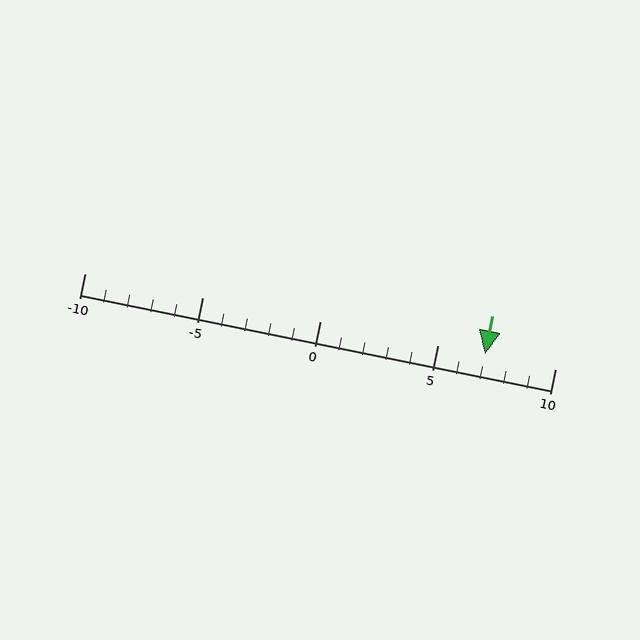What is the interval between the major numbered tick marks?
The major tick marks are spaced 5 units apart.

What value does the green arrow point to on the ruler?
The green arrow points to approximately 7.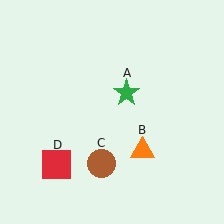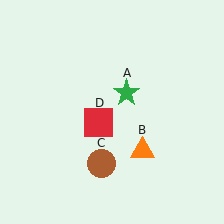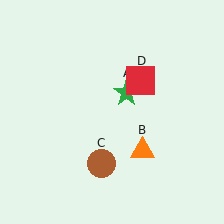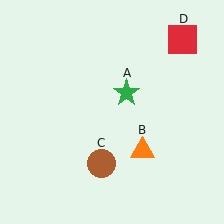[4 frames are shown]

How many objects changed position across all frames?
1 object changed position: red square (object D).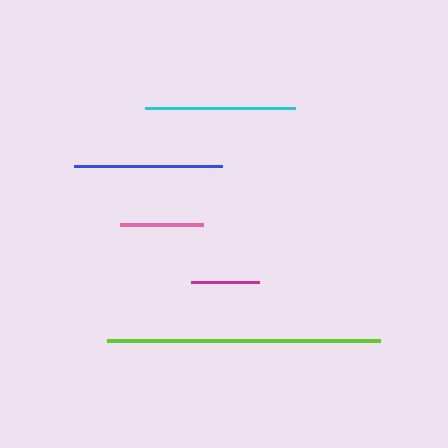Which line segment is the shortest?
The magenta line is the shortest at approximately 68 pixels.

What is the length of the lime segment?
The lime segment is approximately 273 pixels long.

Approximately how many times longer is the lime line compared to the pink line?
The lime line is approximately 3.3 times the length of the pink line.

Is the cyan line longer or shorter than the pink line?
The cyan line is longer than the pink line.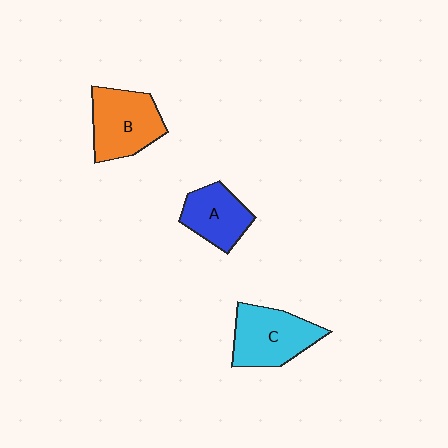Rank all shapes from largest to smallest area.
From largest to smallest: C (cyan), B (orange), A (blue).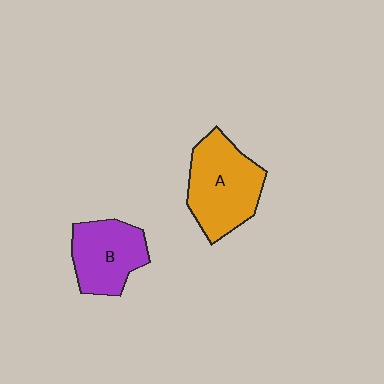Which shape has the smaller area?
Shape B (purple).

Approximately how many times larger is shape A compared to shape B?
Approximately 1.3 times.